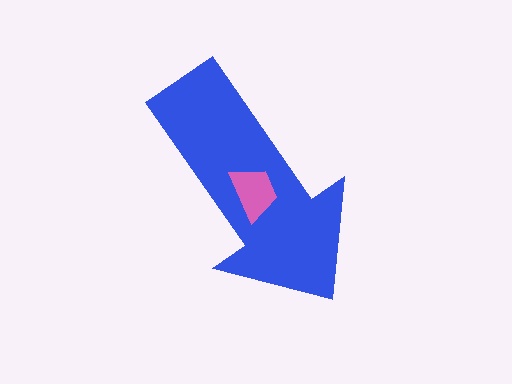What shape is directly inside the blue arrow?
The pink trapezoid.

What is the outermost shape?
The blue arrow.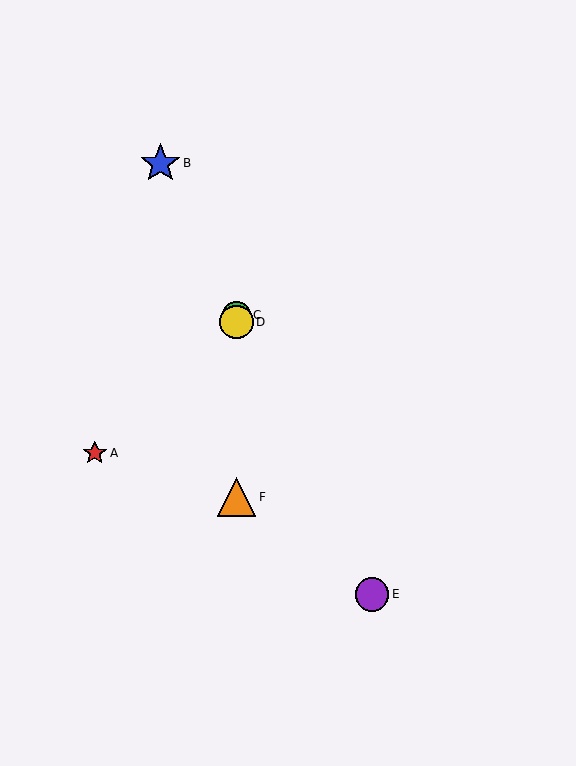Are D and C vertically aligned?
Yes, both are at x≈236.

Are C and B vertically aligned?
No, C is at x≈236 and B is at x≈160.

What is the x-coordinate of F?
Object F is at x≈236.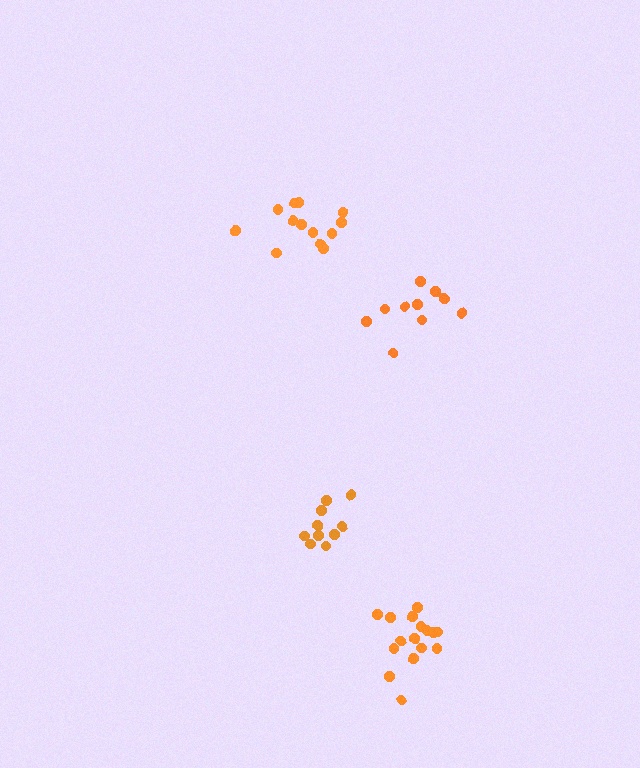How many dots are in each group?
Group 1: 10 dots, Group 2: 16 dots, Group 3: 13 dots, Group 4: 10 dots (49 total).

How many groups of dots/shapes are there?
There are 4 groups.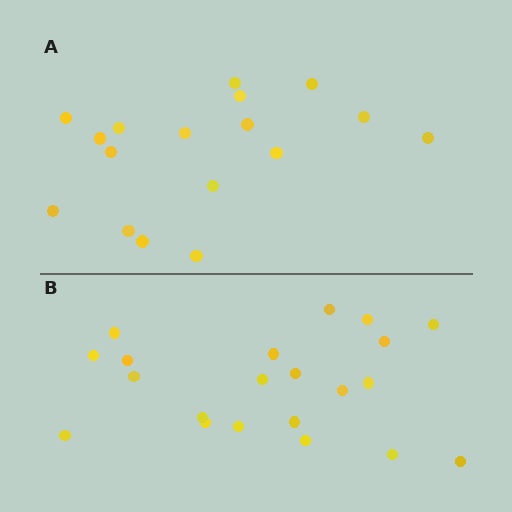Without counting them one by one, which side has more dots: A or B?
Region B (the bottom region) has more dots.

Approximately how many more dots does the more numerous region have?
Region B has about 4 more dots than region A.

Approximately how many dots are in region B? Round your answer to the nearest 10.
About 20 dots. (The exact count is 21, which rounds to 20.)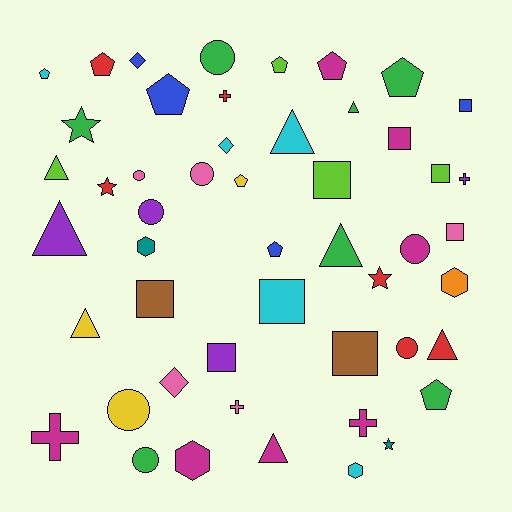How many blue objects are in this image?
There are 4 blue objects.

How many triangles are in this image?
There are 8 triangles.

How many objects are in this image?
There are 50 objects.